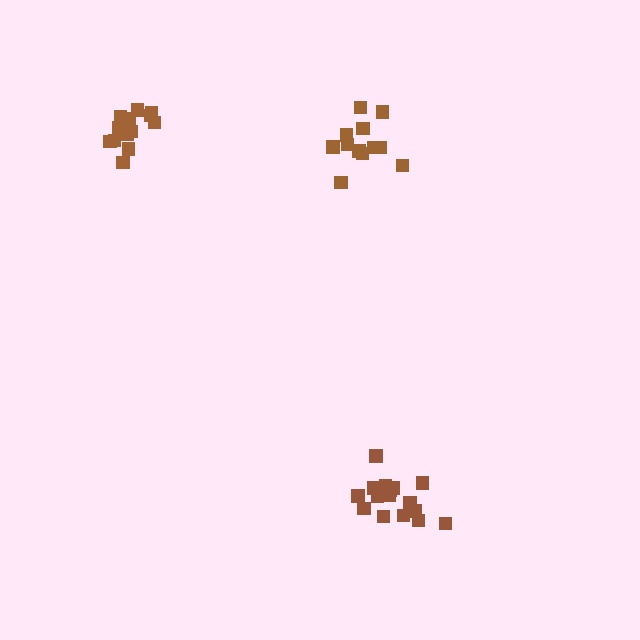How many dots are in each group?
Group 1: 16 dots, Group 2: 13 dots, Group 3: 12 dots (41 total).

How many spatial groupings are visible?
There are 3 spatial groupings.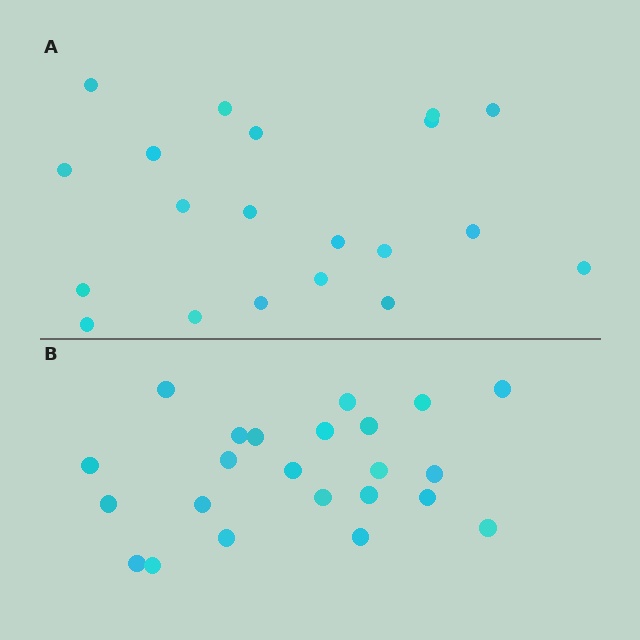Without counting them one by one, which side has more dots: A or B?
Region B (the bottom region) has more dots.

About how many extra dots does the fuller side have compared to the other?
Region B has just a few more — roughly 2 or 3 more dots than region A.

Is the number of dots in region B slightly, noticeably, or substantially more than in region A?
Region B has only slightly more — the two regions are fairly close. The ratio is roughly 1.1 to 1.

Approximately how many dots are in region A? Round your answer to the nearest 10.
About 20 dots.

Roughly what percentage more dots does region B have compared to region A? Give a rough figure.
About 15% more.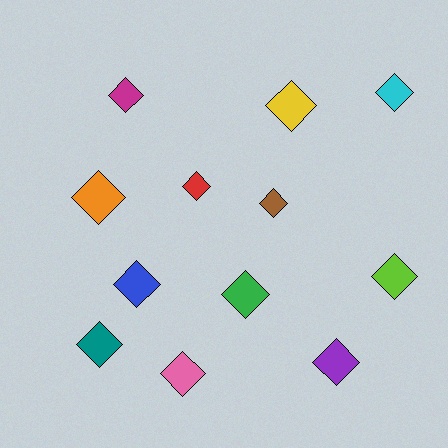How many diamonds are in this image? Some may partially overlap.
There are 12 diamonds.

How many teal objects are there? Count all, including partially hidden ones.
There is 1 teal object.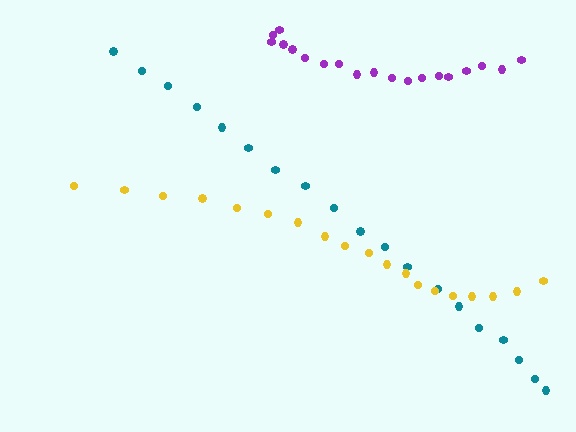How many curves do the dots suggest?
There are 3 distinct paths.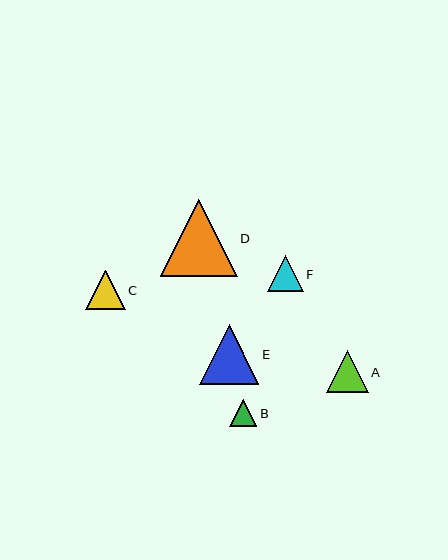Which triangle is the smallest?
Triangle B is the smallest with a size of approximately 27 pixels.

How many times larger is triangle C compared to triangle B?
Triangle C is approximately 1.5 times the size of triangle B.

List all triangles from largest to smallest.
From largest to smallest: D, E, A, C, F, B.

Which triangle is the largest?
Triangle D is the largest with a size of approximately 77 pixels.